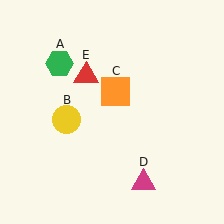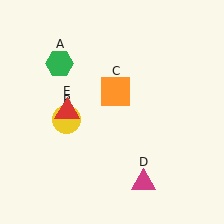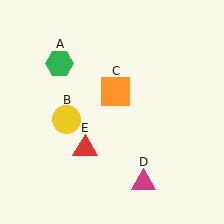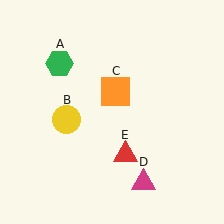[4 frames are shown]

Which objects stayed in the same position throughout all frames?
Green hexagon (object A) and yellow circle (object B) and orange square (object C) and magenta triangle (object D) remained stationary.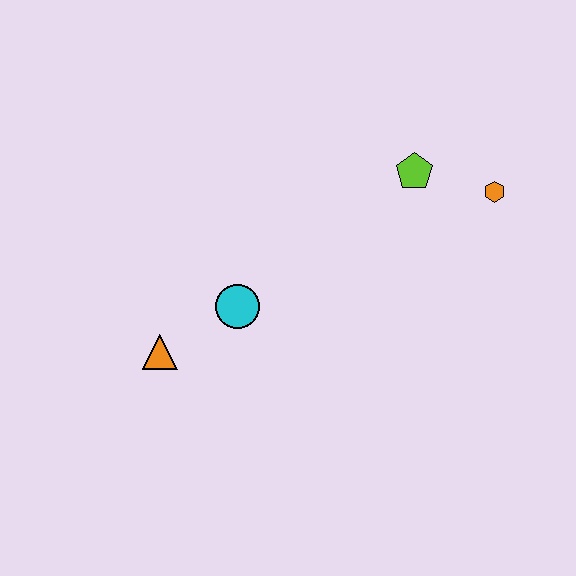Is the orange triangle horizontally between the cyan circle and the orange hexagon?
No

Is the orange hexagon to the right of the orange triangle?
Yes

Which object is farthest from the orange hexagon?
The orange triangle is farthest from the orange hexagon.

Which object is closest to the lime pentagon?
The orange hexagon is closest to the lime pentagon.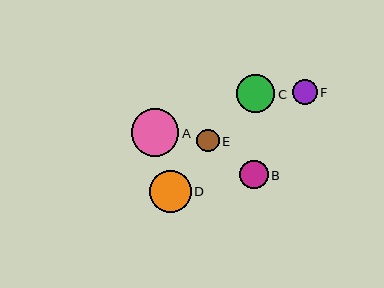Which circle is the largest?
Circle A is the largest with a size of approximately 47 pixels.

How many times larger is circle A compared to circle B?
Circle A is approximately 1.7 times the size of circle B.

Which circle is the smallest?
Circle E is the smallest with a size of approximately 22 pixels.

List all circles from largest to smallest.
From largest to smallest: A, D, C, B, F, E.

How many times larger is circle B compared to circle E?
Circle B is approximately 1.3 times the size of circle E.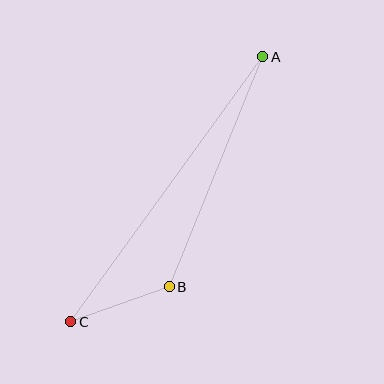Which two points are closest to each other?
Points B and C are closest to each other.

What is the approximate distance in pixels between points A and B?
The distance between A and B is approximately 248 pixels.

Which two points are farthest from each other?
Points A and C are farthest from each other.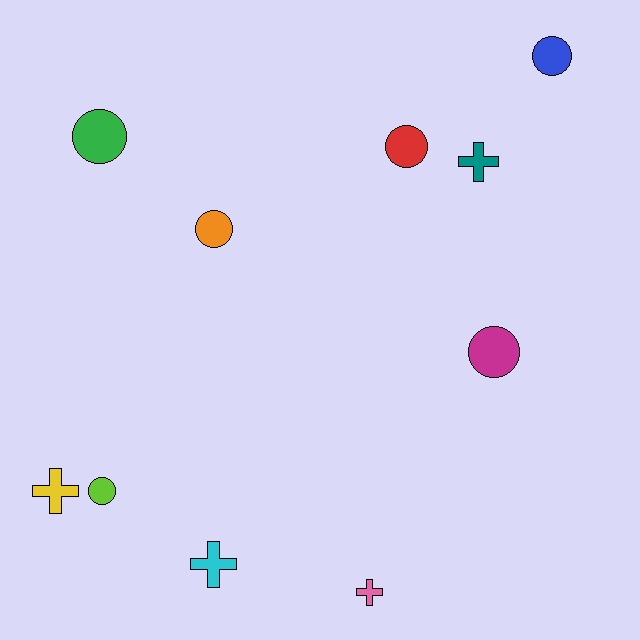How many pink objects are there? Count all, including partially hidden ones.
There is 1 pink object.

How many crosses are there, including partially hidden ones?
There are 4 crosses.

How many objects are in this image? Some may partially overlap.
There are 10 objects.